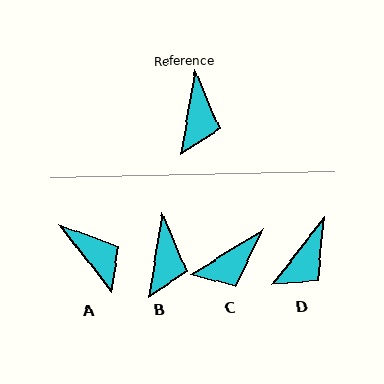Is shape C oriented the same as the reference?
No, it is off by about 49 degrees.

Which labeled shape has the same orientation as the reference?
B.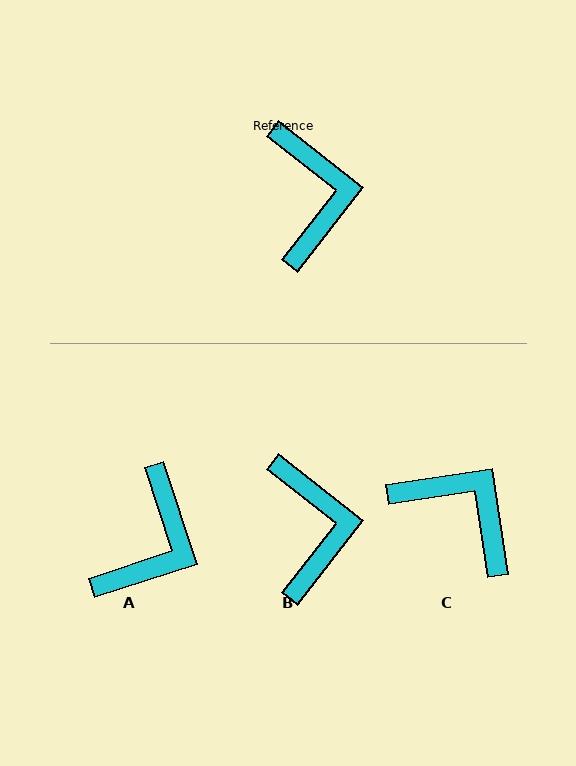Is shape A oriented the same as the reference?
No, it is off by about 34 degrees.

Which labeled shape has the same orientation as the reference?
B.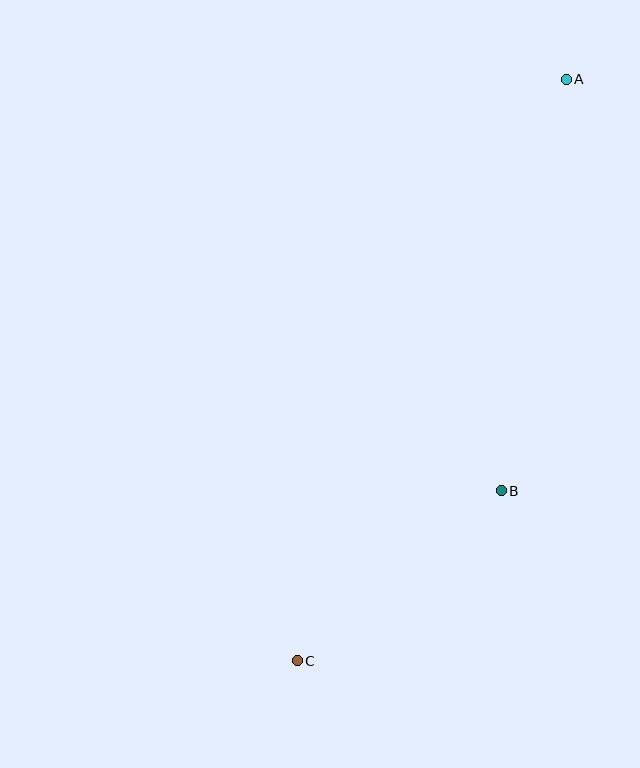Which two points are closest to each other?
Points B and C are closest to each other.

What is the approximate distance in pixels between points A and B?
The distance between A and B is approximately 416 pixels.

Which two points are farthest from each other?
Points A and C are farthest from each other.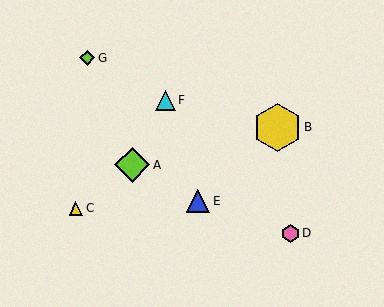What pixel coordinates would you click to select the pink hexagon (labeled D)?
Click at (290, 233) to select the pink hexagon D.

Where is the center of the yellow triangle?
The center of the yellow triangle is at (76, 208).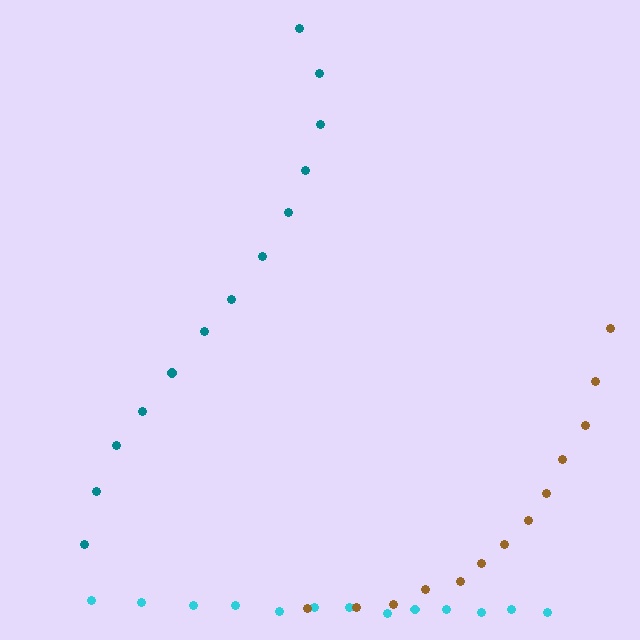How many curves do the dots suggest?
There are 3 distinct paths.